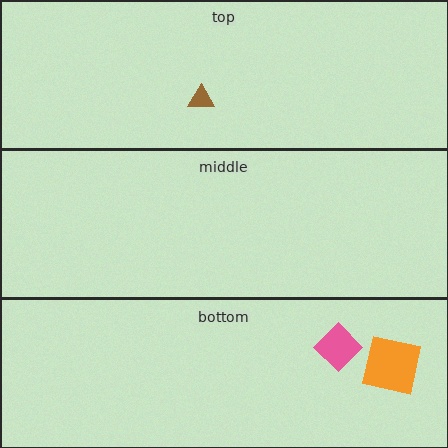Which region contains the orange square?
The bottom region.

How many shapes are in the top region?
1.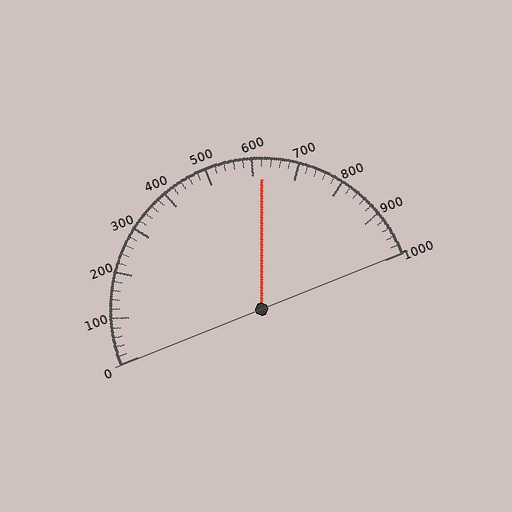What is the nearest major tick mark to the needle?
The nearest major tick mark is 600.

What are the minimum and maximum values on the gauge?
The gauge ranges from 0 to 1000.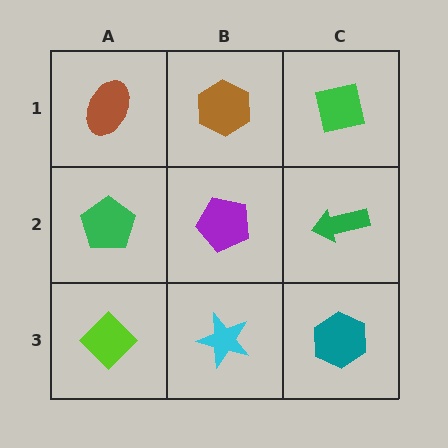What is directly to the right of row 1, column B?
A green square.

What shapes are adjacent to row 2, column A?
A brown ellipse (row 1, column A), a lime diamond (row 3, column A), a purple pentagon (row 2, column B).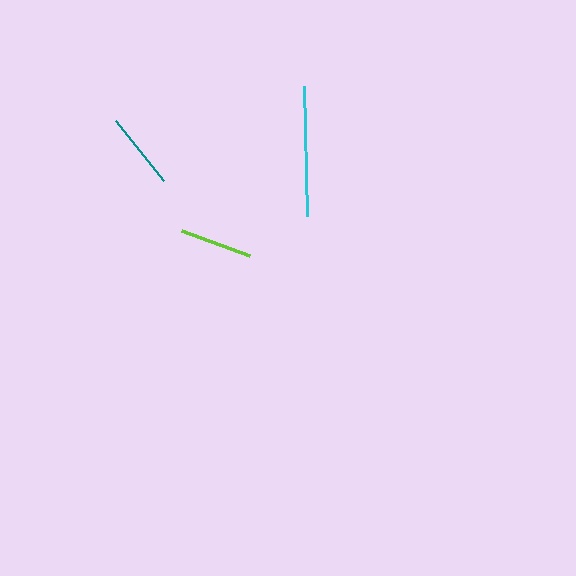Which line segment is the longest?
The cyan line is the longest at approximately 130 pixels.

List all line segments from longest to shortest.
From longest to shortest: cyan, teal, lime.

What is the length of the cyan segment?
The cyan segment is approximately 130 pixels long.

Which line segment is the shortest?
The lime line is the shortest at approximately 72 pixels.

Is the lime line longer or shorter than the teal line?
The teal line is longer than the lime line.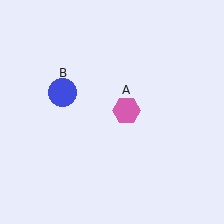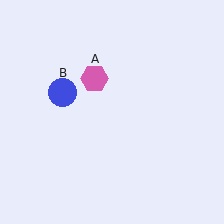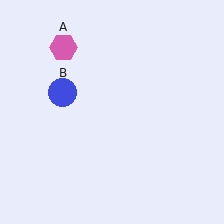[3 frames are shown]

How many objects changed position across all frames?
1 object changed position: pink hexagon (object A).